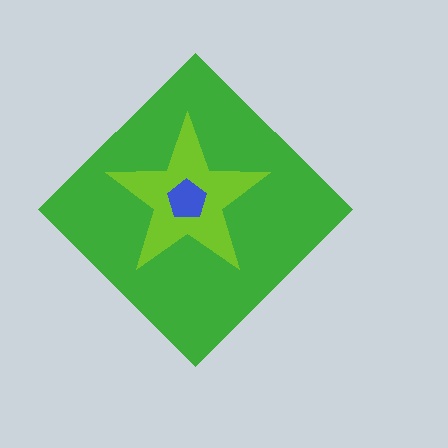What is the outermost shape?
The green diamond.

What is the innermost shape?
The blue pentagon.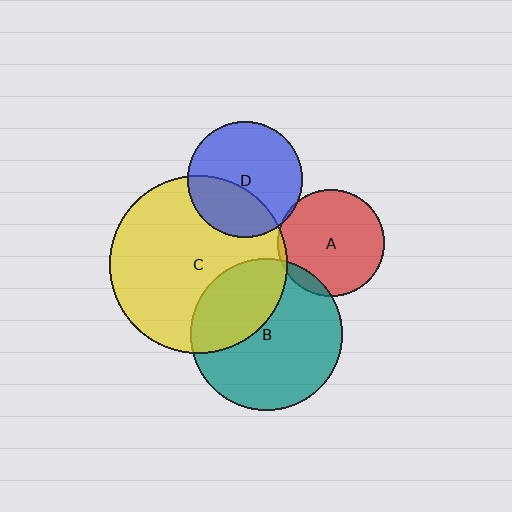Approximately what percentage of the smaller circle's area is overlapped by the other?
Approximately 10%.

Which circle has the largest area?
Circle C (yellow).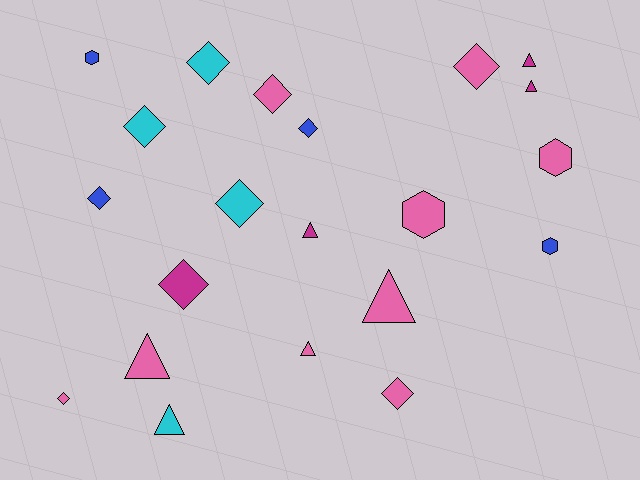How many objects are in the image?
There are 21 objects.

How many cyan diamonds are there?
There are 3 cyan diamonds.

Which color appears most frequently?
Pink, with 9 objects.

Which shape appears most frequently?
Diamond, with 10 objects.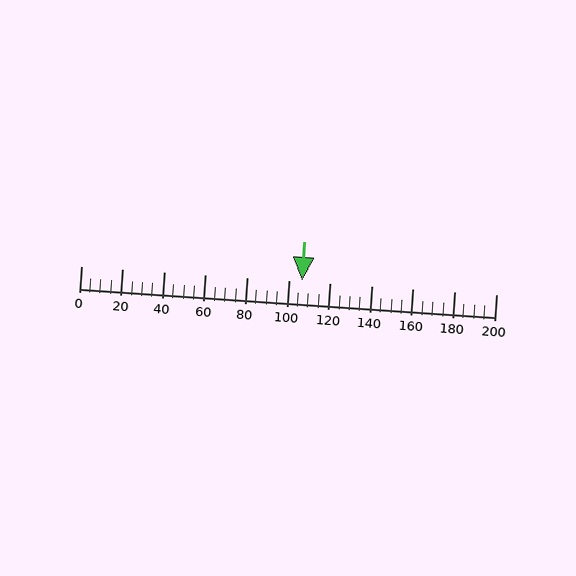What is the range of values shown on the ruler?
The ruler shows values from 0 to 200.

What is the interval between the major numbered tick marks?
The major tick marks are spaced 20 units apart.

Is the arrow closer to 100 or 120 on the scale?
The arrow is closer to 100.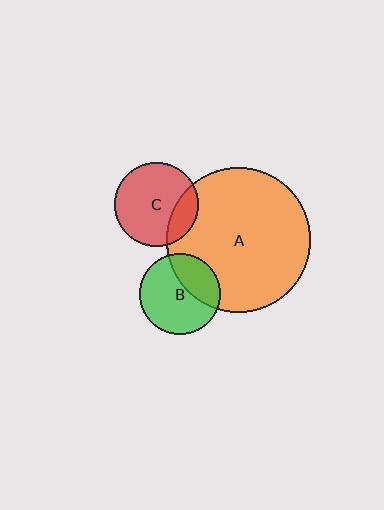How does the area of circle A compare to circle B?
Approximately 3.2 times.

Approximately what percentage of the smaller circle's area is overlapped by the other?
Approximately 20%.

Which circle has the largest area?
Circle A (orange).